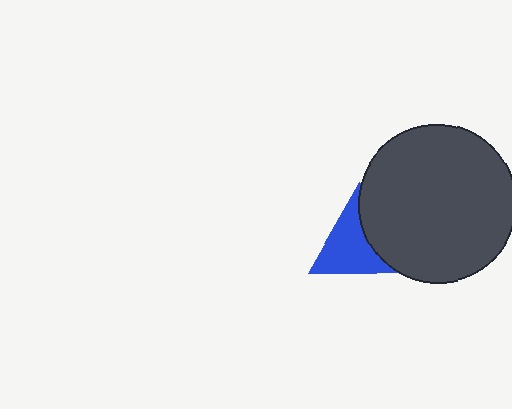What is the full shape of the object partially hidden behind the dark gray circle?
The partially hidden object is a blue triangle.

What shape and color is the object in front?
The object in front is a dark gray circle.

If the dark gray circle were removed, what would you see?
You would see the complete blue triangle.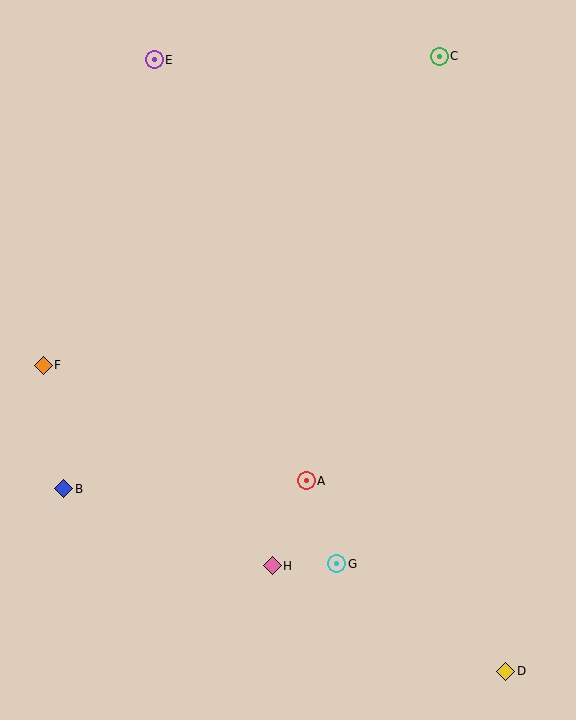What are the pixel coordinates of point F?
Point F is at (43, 365).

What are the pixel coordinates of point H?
Point H is at (272, 566).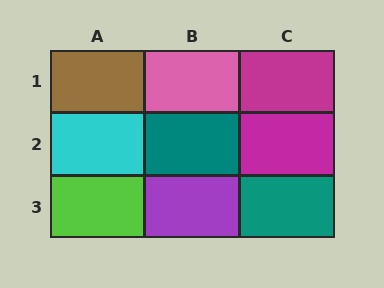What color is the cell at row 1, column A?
Brown.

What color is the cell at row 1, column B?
Pink.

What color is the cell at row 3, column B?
Purple.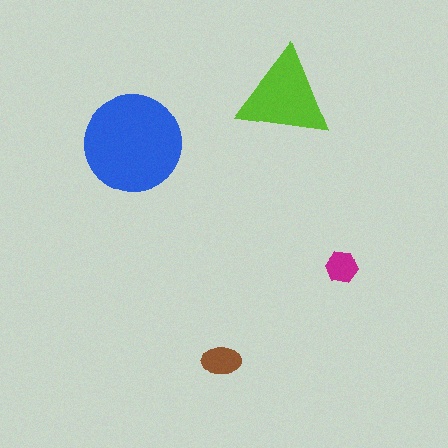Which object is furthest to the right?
The magenta hexagon is rightmost.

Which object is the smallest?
The magenta hexagon.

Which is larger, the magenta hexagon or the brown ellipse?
The brown ellipse.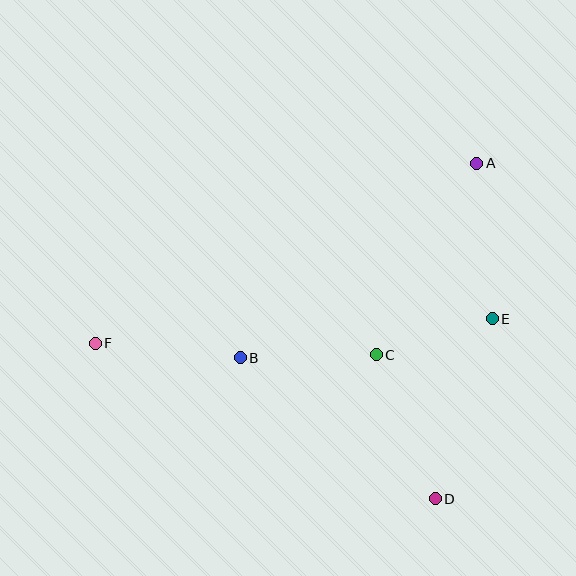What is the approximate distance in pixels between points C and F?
The distance between C and F is approximately 281 pixels.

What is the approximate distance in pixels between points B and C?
The distance between B and C is approximately 136 pixels.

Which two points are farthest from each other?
Points A and F are farthest from each other.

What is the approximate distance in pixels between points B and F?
The distance between B and F is approximately 146 pixels.